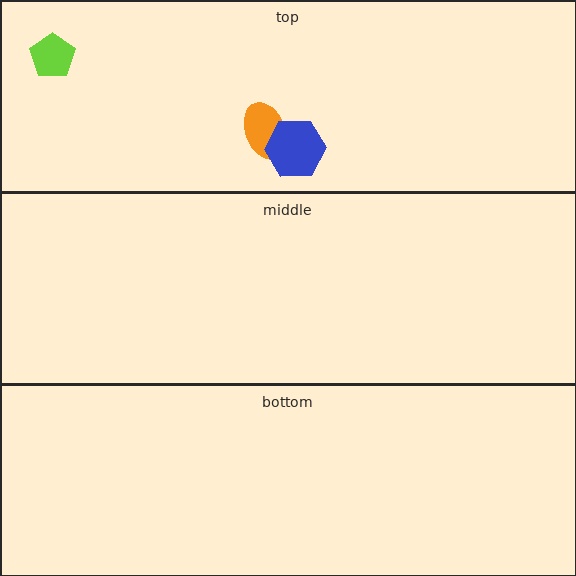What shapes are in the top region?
The orange ellipse, the blue hexagon, the lime pentagon.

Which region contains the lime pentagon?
The top region.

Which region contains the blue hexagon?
The top region.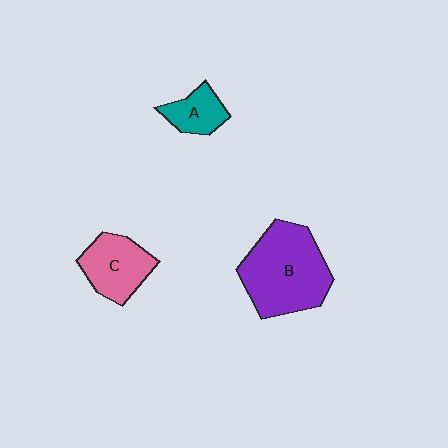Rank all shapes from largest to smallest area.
From largest to smallest: B (purple), C (pink), A (teal).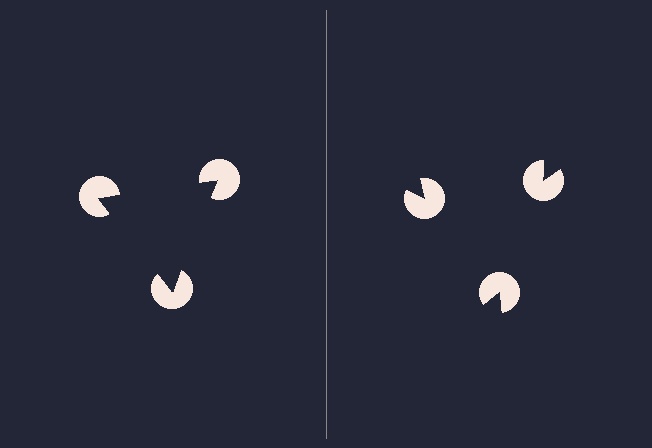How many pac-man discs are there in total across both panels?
6 — 3 on each side.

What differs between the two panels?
The pac-man discs are positioned identically on both sides; only the wedge orientations differ. On the left they align to a triangle; on the right they are misaligned.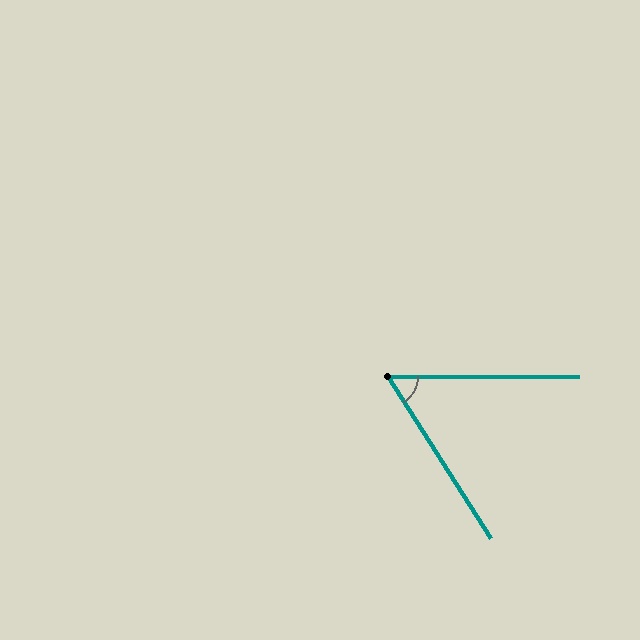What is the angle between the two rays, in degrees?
Approximately 58 degrees.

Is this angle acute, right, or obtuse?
It is acute.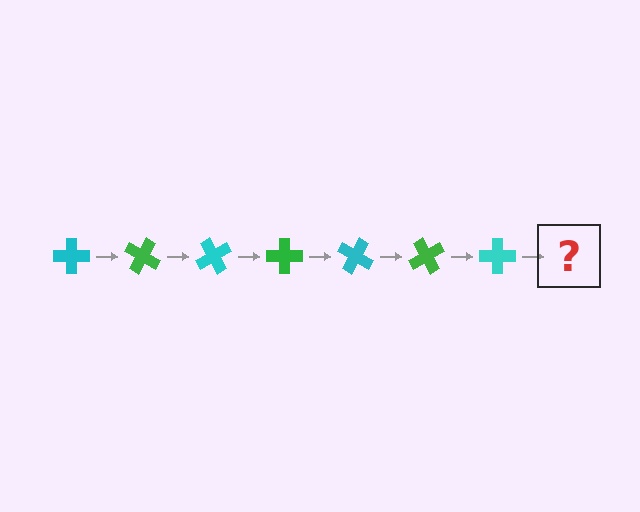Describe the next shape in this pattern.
It should be a green cross, rotated 210 degrees from the start.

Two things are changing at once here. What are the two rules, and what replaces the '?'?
The two rules are that it rotates 30 degrees each step and the color cycles through cyan and green. The '?' should be a green cross, rotated 210 degrees from the start.